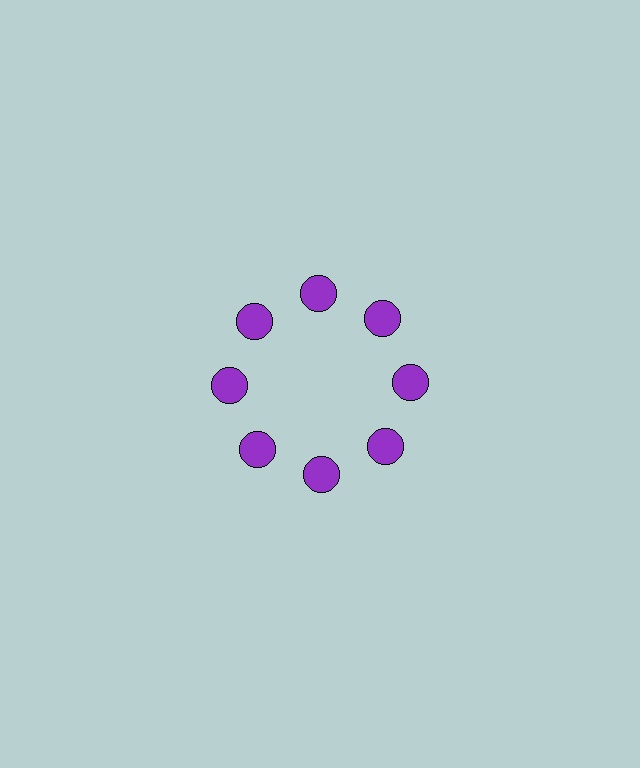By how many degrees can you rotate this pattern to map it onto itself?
The pattern maps onto itself every 45 degrees of rotation.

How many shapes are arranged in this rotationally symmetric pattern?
There are 8 shapes, arranged in 8 groups of 1.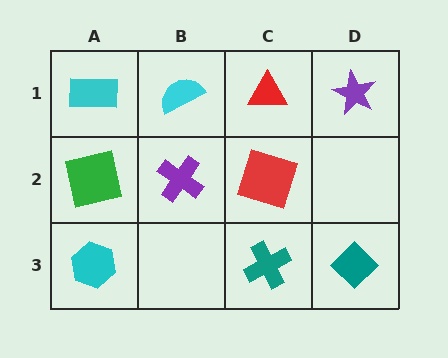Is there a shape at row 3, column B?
No, that cell is empty.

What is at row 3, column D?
A teal diamond.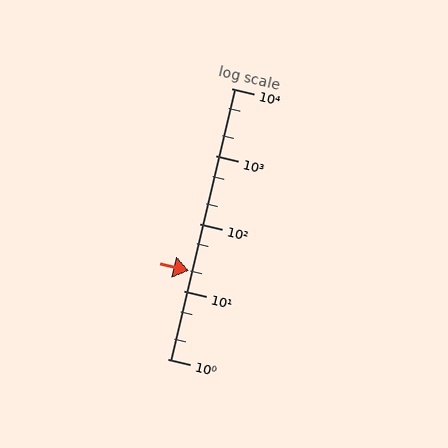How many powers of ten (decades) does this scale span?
The scale spans 4 decades, from 1 to 10000.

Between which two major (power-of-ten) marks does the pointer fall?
The pointer is between 10 and 100.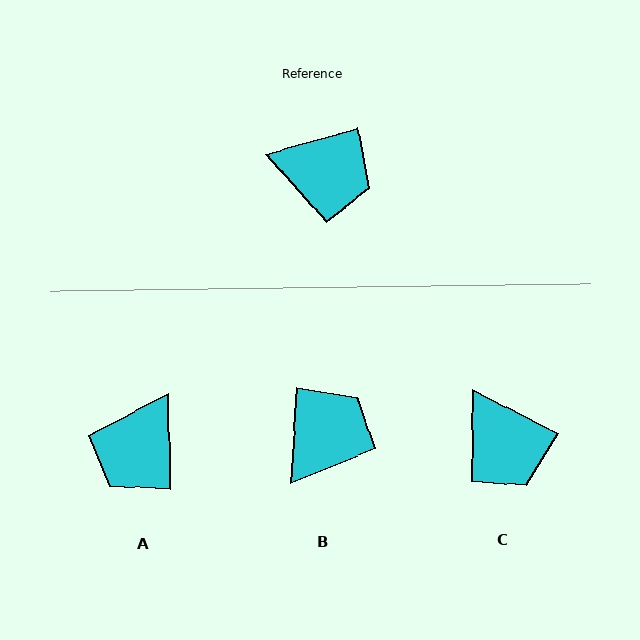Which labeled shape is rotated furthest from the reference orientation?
A, about 104 degrees away.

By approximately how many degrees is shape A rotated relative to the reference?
Approximately 104 degrees clockwise.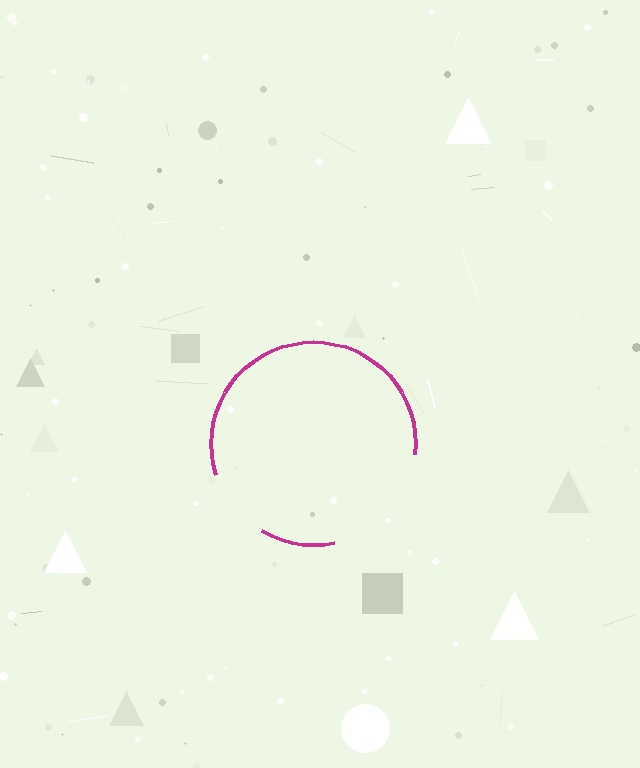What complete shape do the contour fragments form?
The contour fragments form a circle.